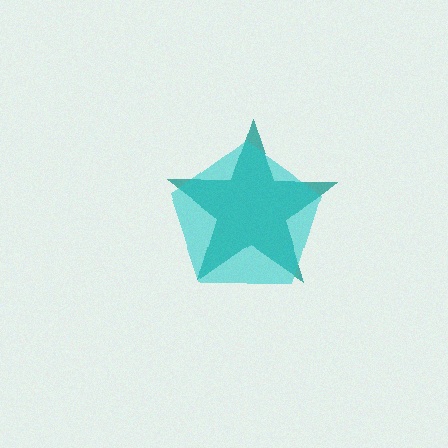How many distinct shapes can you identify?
There are 2 distinct shapes: a teal star, a cyan pentagon.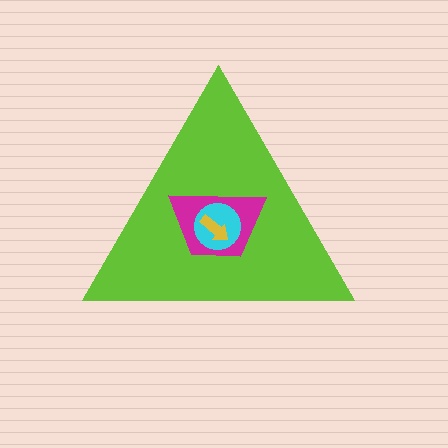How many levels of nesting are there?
4.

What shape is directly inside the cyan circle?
The yellow arrow.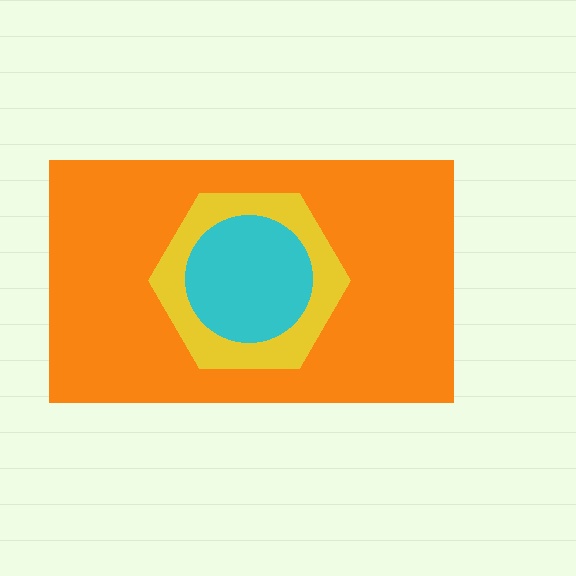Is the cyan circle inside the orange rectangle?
Yes.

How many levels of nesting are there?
3.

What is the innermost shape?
The cyan circle.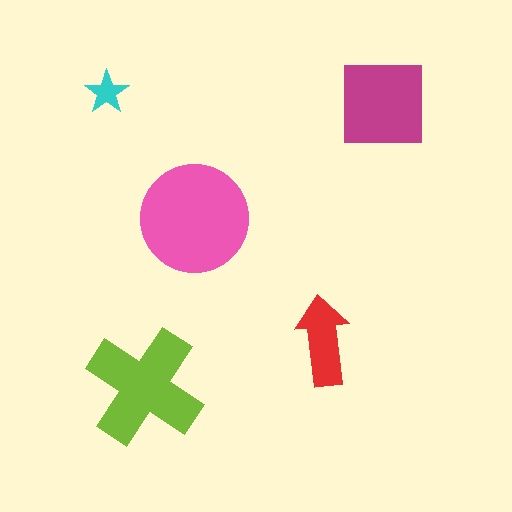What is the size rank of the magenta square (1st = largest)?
3rd.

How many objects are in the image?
There are 5 objects in the image.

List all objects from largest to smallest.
The pink circle, the lime cross, the magenta square, the red arrow, the cyan star.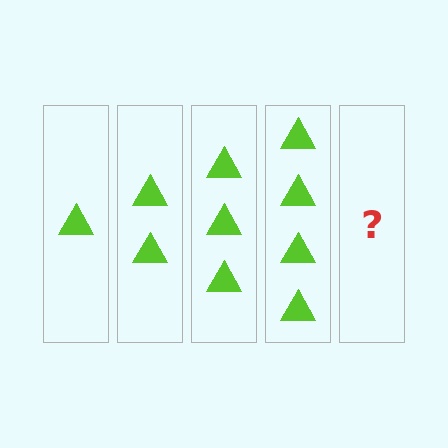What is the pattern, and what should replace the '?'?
The pattern is that each step adds one more triangle. The '?' should be 5 triangles.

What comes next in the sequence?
The next element should be 5 triangles.